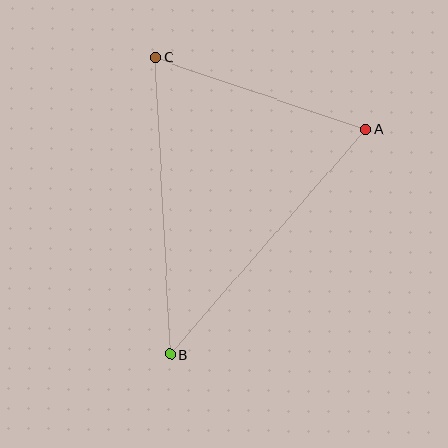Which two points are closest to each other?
Points A and C are closest to each other.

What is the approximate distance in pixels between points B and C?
The distance between B and C is approximately 297 pixels.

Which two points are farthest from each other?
Points A and B are farthest from each other.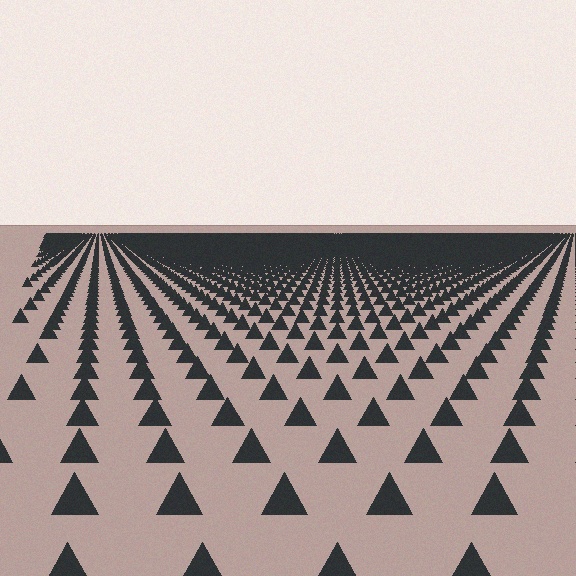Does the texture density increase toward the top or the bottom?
Density increases toward the top.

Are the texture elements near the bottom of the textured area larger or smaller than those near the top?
Larger. Near the bottom, elements are closer to the viewer and appear at a bigger on-screen size.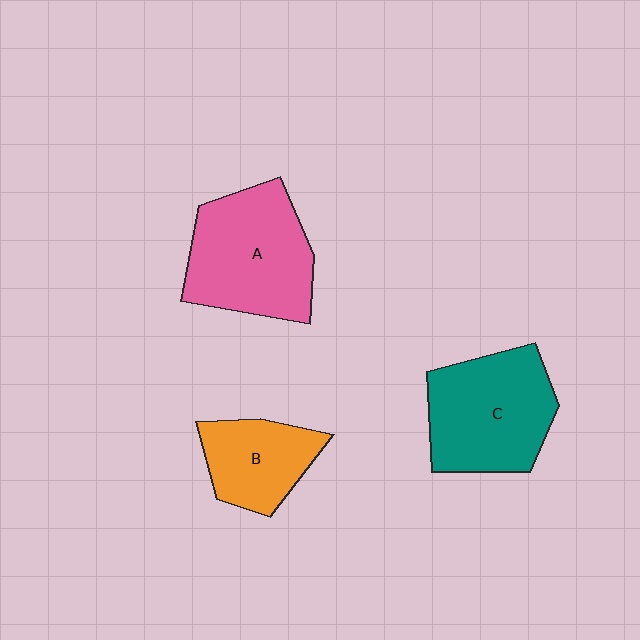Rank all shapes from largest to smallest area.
From largest to smallest: A (pink), C (teal), B (orange).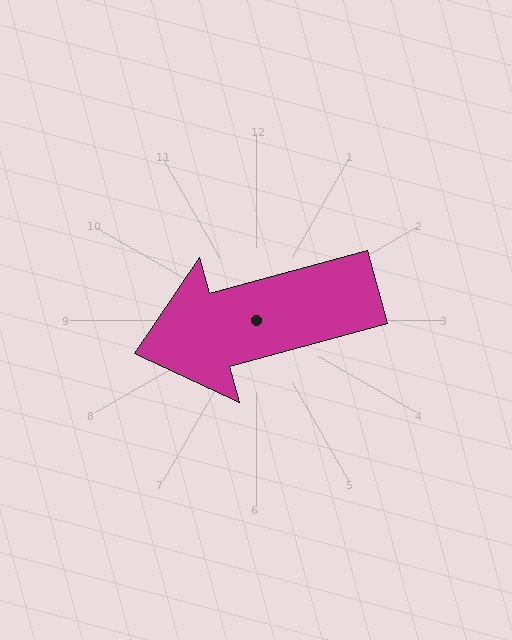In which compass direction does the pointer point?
West.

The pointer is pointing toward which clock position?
Roughly 8 o'clock.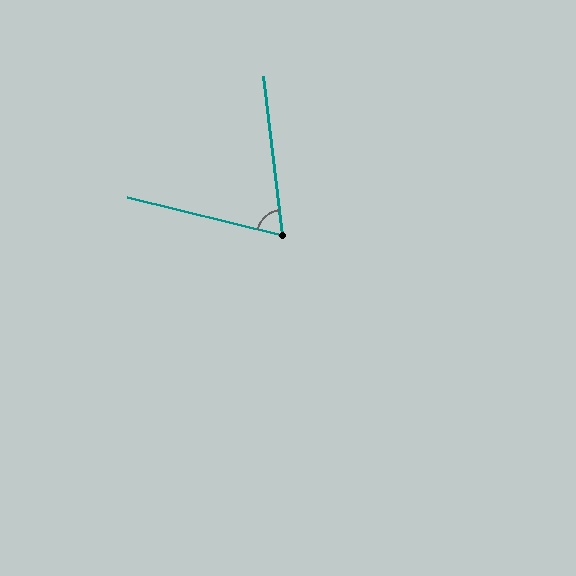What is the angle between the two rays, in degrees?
Approximately 70 degrees.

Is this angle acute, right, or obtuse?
It is acute.